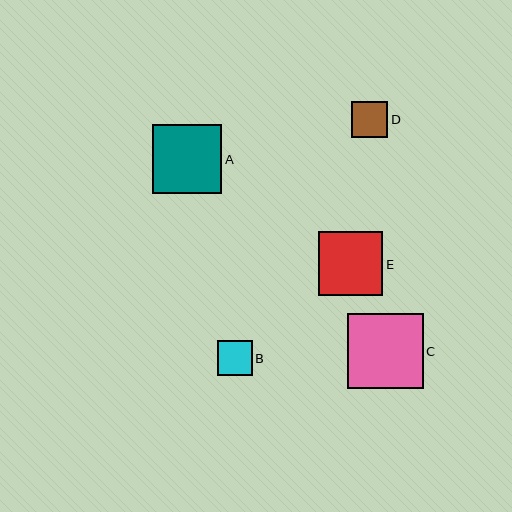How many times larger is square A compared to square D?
Square A is approximately 1.9 times the size of square D.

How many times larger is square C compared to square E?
Square C is approximately 1.2 times the size of square E.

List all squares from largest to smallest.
From largest to smallest: C, A, E, D, B.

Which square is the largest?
Square C is the largest with a size of approximately 76 pixels.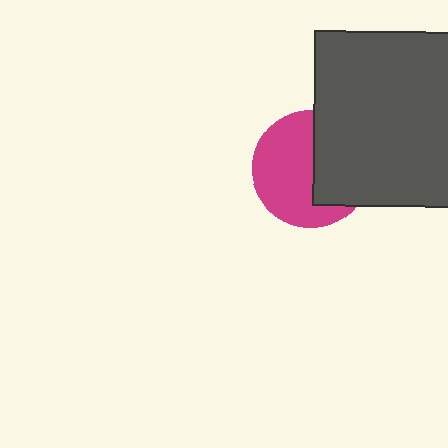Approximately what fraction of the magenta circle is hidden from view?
Roughly 43% of the magenta circle is hidden behind the dark gray square.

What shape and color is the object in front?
The object in front is a dark gray square.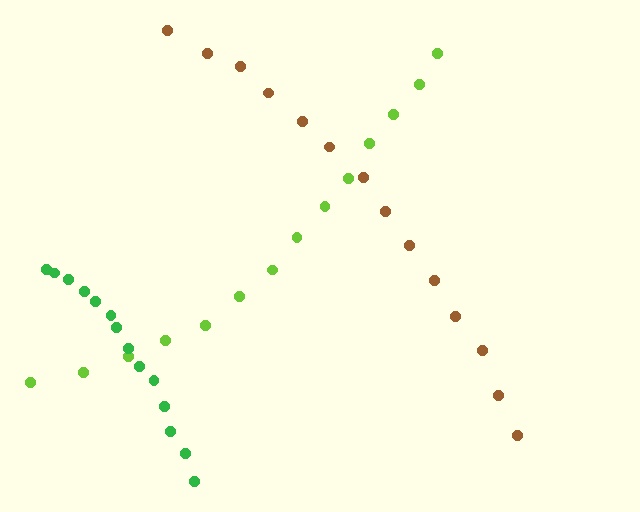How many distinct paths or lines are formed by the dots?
There are 3 distinct paths.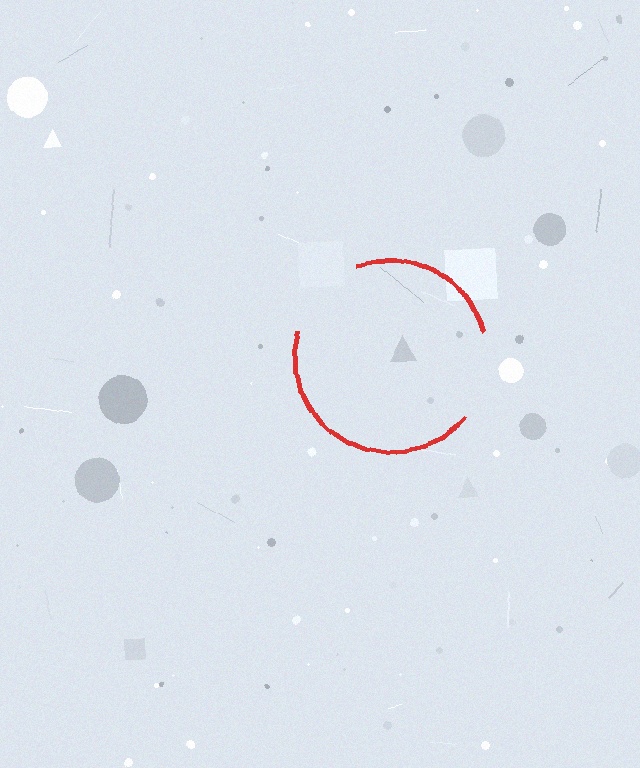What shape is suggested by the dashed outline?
The dashed outline suggests a circle.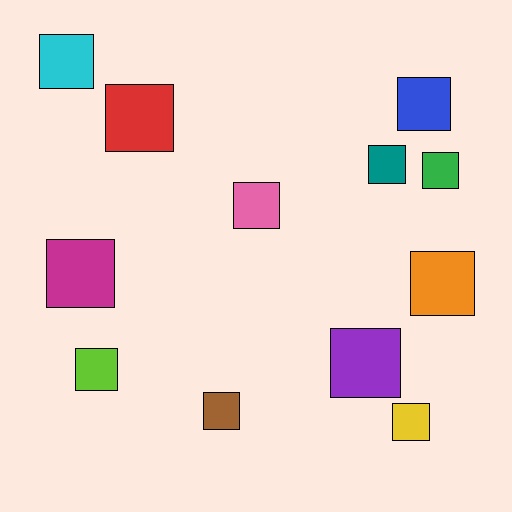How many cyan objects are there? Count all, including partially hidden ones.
There is 1 cyan object.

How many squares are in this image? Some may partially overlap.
There are 12 squares.